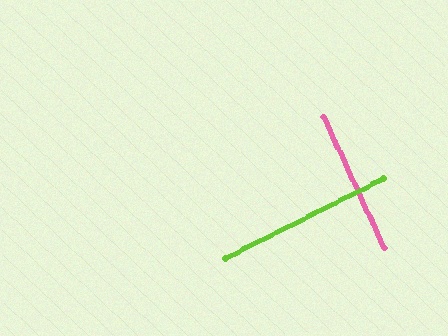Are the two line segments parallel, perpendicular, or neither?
Perpendicular — they meet at approximately 88°.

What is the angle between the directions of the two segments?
Approximately 88 degrees.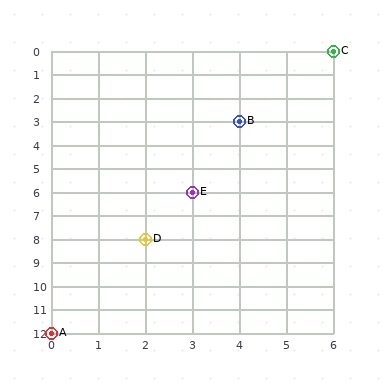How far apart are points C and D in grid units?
Points C and D are 4 columns and 8 rows apart (about 8.9 grid units diagonally).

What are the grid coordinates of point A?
Point A is at grid coordinates (0, 12).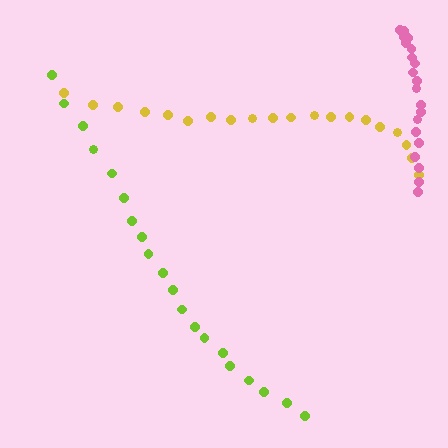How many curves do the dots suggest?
There are 3 distinct paths.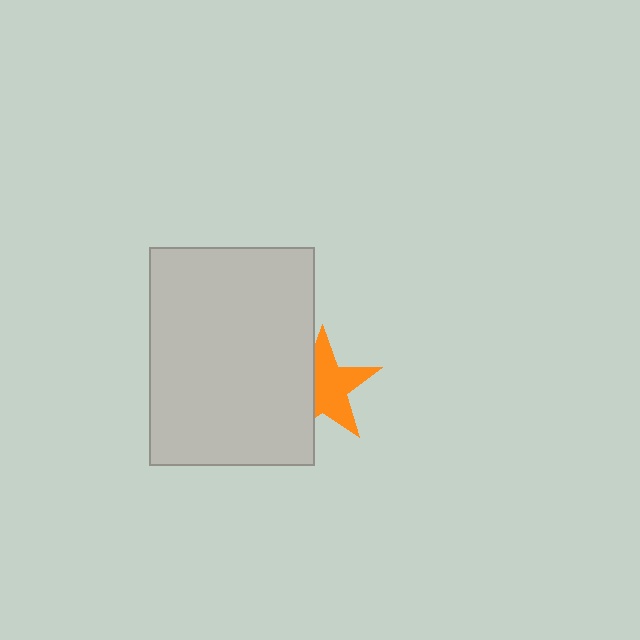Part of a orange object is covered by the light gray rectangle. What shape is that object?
It is a star.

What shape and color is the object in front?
The object in front is a light gray rectangle.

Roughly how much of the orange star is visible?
About half of it is visible (roughly 62%).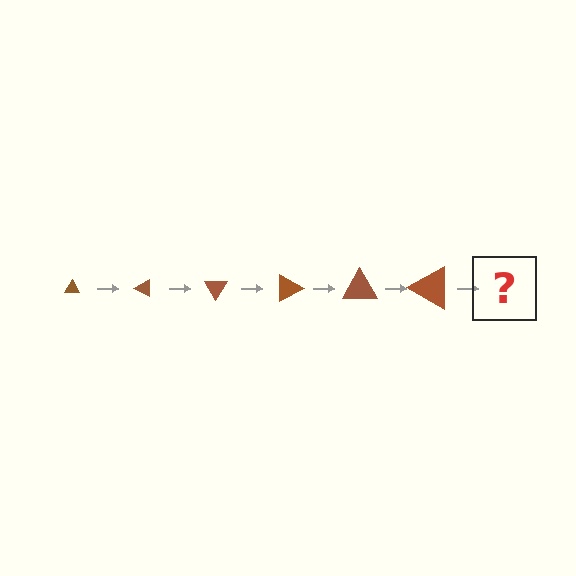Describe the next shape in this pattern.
It should be a triangle, larger than the previous one and rotated 180 degrees from the start.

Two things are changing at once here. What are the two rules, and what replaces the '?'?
The two rules are that the triangle grows larger each step and it rotates 30 degrees each step. The '?' should be a triangle, larger than the previous one and rotated 180 degrees from the start.